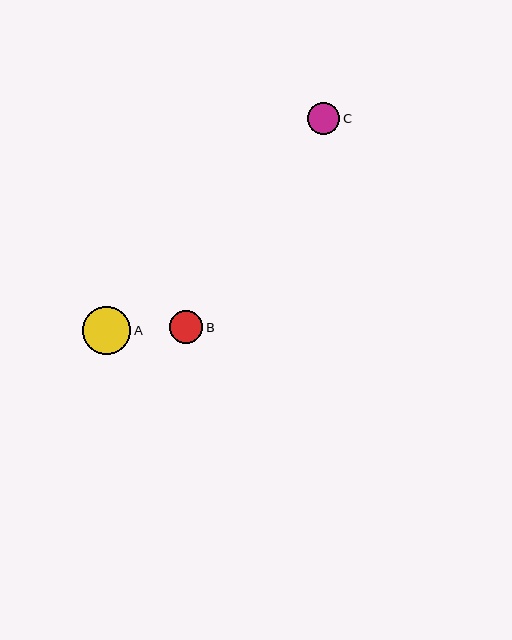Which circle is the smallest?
Circle C is the smallest with a size of approximately 32 pixels.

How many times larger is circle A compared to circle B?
Circle A is approximately 1.4 times the size of circle B.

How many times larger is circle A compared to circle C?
Circle A is approximately 1.5 times the size of circle C.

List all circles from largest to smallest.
From largest to smallest: A, B, C.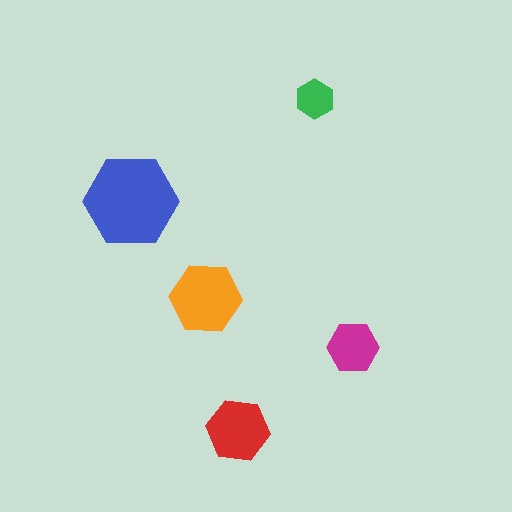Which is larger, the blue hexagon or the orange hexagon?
The blue one.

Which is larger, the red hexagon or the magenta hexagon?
The red one.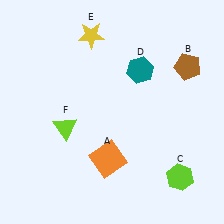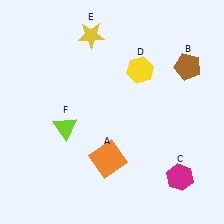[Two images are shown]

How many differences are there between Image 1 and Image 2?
There are 2 differences between the two images.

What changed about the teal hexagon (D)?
In Image 1, D is teal. In Image 2, it changed to yellow.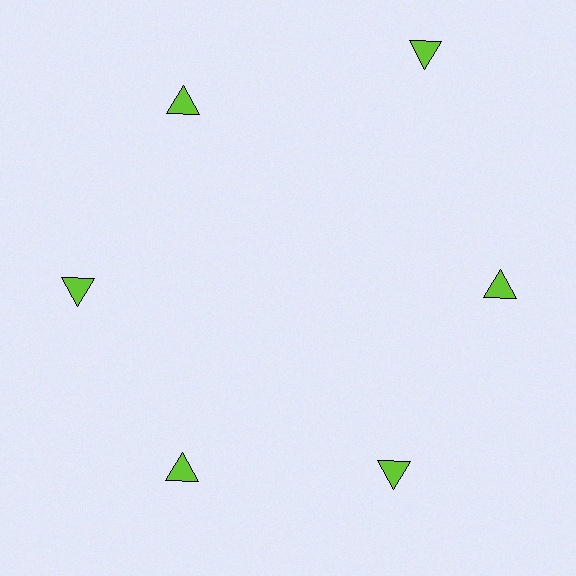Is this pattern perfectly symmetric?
No. The 6 lime triangles are arranged in a ring, but one element near the 1 o'clock position is pushed outward from the center, breaking the 6-fold rotational symmetry.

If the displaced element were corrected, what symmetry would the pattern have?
It would have 6-fold rotational symmetry — the pattern would map onto itself every 60 degrees.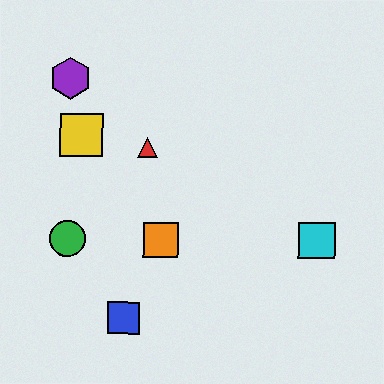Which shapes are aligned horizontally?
The green circle, the orange square, the cyan square are aligned horizontally.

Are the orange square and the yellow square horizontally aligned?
No, the orange square is at y≈240 and the yellow square is at y≈135.